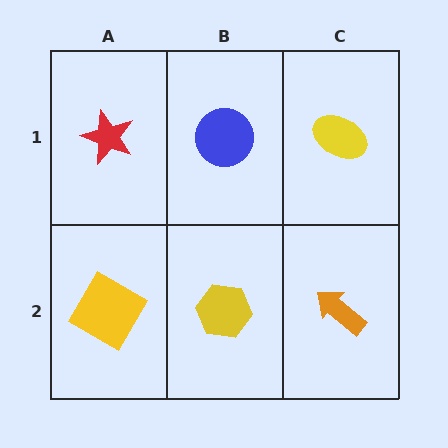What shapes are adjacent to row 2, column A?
A red star (row 1, column A), a yellow hexagon (row 2, column B).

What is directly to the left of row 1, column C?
A blue circle.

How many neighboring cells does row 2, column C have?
2.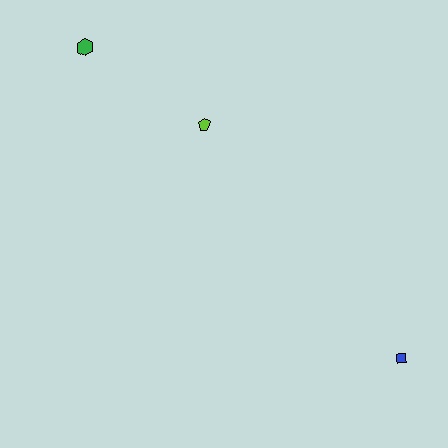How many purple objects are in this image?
There are no purple objects.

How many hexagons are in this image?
There is 1 hexagon.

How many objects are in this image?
There are 3 objects.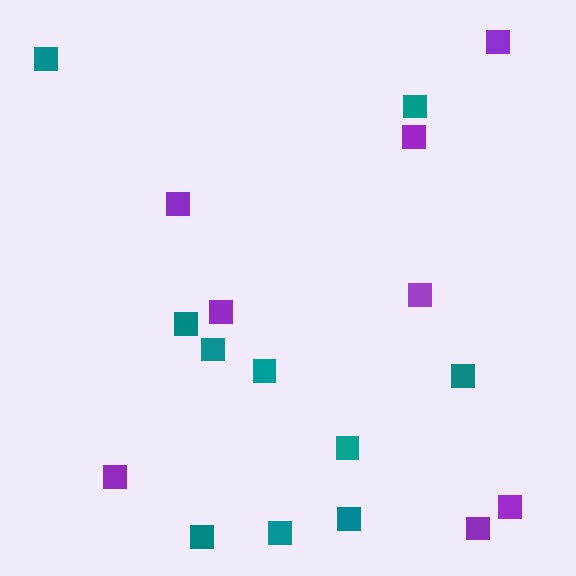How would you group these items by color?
There are 2 groups: one group of purple squares (8) and one group of teal squares (10).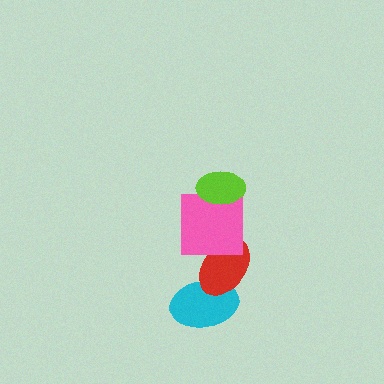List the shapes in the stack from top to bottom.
From top to bottom: the lime ellipse, the pink square, the red ellipse, the cyan ellipse.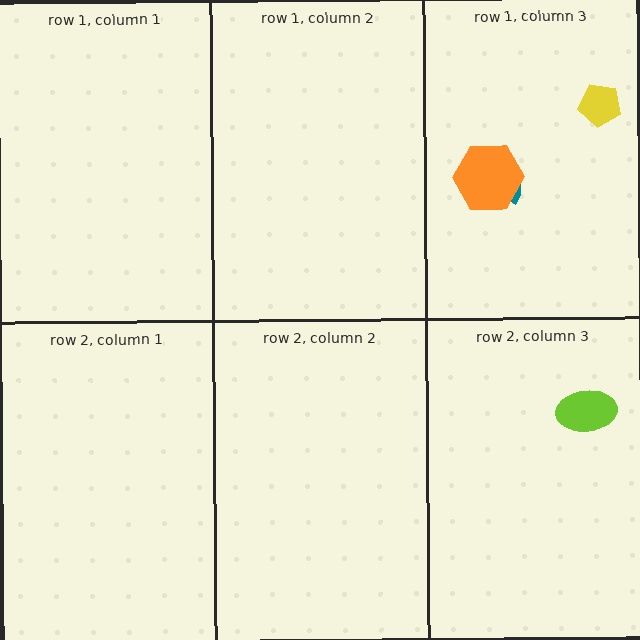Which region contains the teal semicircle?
The row 1, column 3 region.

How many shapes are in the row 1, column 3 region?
3.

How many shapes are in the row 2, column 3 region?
1.